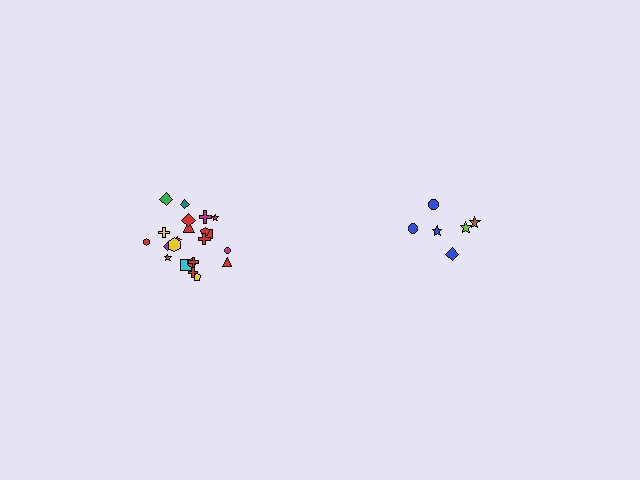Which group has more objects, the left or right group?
The left group.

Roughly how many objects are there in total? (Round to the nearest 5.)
Roughly 30 objects in total.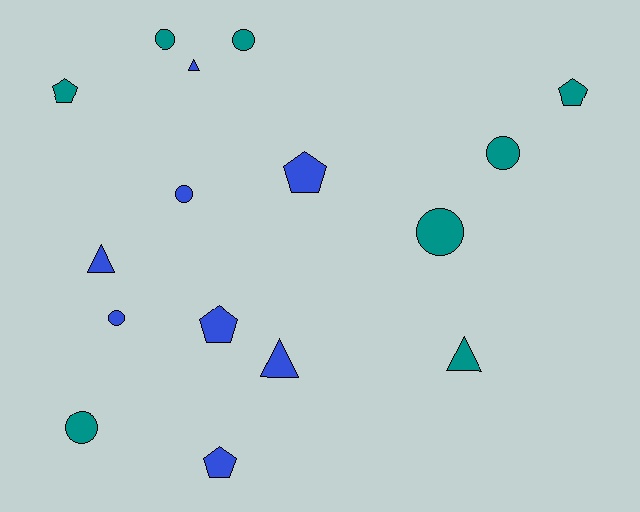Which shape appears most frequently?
Circle, with 7 objects.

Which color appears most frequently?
Blue, with 8 objects.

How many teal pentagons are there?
There are 2 teal pentagons.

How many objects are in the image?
There are 16 objects.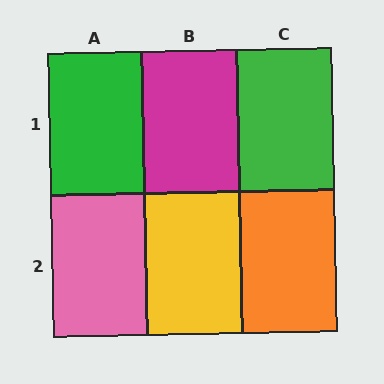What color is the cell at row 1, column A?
Green.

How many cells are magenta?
1 cell is magenta.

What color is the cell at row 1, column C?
Green.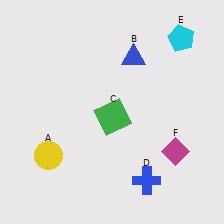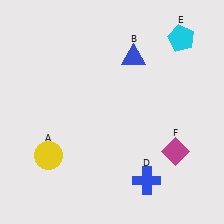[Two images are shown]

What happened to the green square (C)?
The green square (C) was removed in Image 2. It was in the bottom-right area of Image 1.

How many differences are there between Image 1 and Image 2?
There is 1 difference between the two images.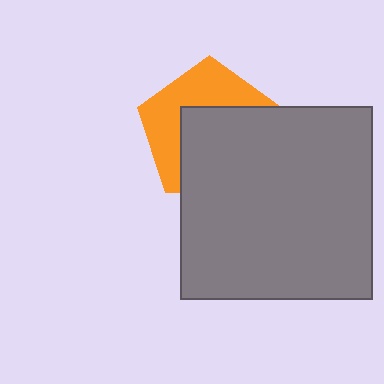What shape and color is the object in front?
The object in front is a gray square.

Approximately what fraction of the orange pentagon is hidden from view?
Roughly 57% of the orange pentagon is hidden behind the gray square.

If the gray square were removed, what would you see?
You would see the complete orange pentagon.